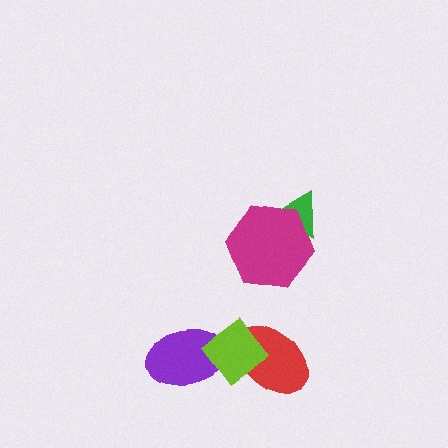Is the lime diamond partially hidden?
No, no other shape covers it.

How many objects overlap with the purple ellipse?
1 object overlaps with the purple ellipse.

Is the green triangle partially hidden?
Yes, it is partially covered by another shape.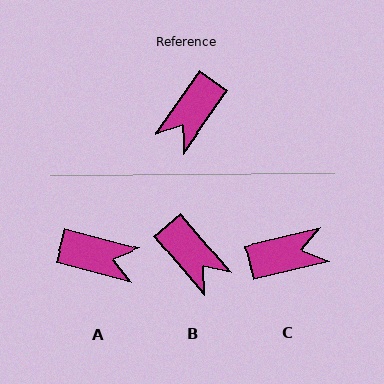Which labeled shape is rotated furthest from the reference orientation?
C, about 138 degrees away.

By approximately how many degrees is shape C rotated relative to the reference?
Approximately 138 degrees counter-clockwise.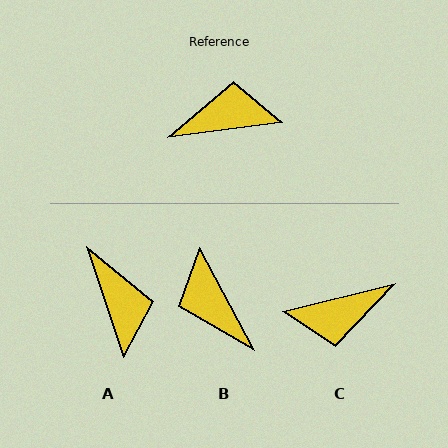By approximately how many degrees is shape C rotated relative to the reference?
Approximately 174 degrees clockwise.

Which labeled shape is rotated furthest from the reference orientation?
C, about 174 degrees away.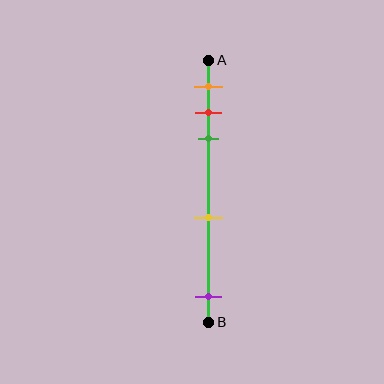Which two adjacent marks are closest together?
The red and green marks are the closest adjacent pair.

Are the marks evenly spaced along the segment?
No, the marks are not evenly spaced.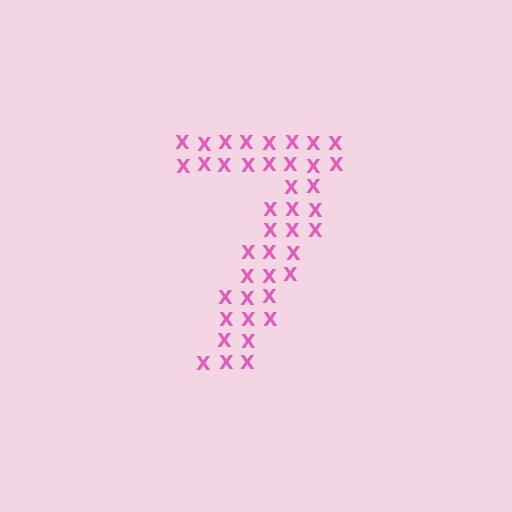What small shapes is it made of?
It is made of small letter X's.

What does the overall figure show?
The overall figure shows the digit 7.